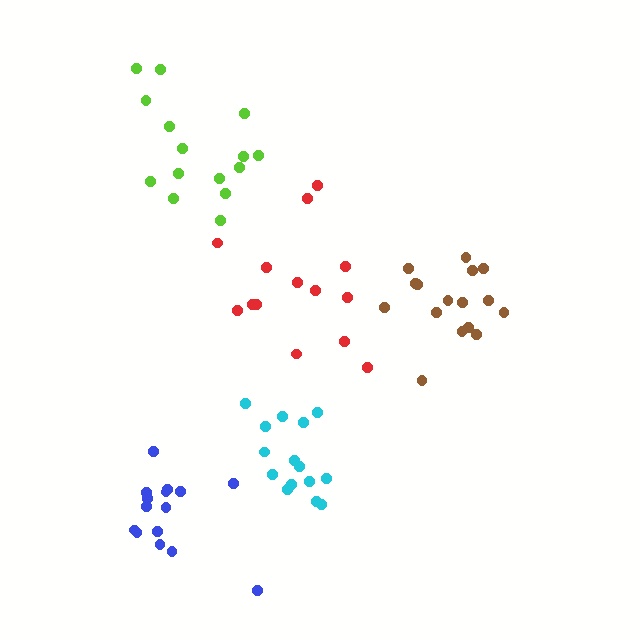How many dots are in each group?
Group 1: 15 dots, Group 2: 15 dots, Group 3: 16 dots, Group 4: 14 dots, Group 5: 15 dots (75 total).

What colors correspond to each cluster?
The clusters are colored: lime, cyan, brown, red, blue.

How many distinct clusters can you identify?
There are 5 distinct clusters.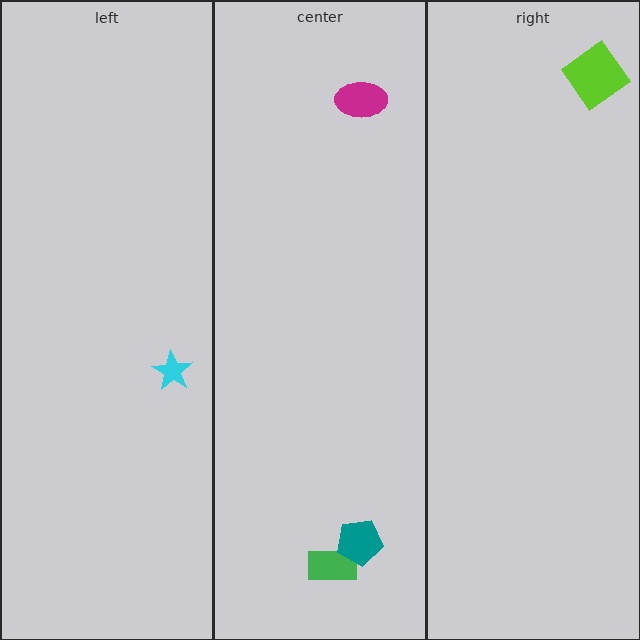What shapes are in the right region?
The lime diamond.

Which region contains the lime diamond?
The right region.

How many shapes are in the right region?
1.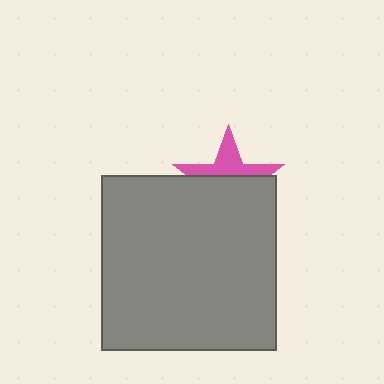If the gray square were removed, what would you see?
You would see the complete pink star.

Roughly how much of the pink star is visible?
A small part of it is visible (roughly 42%).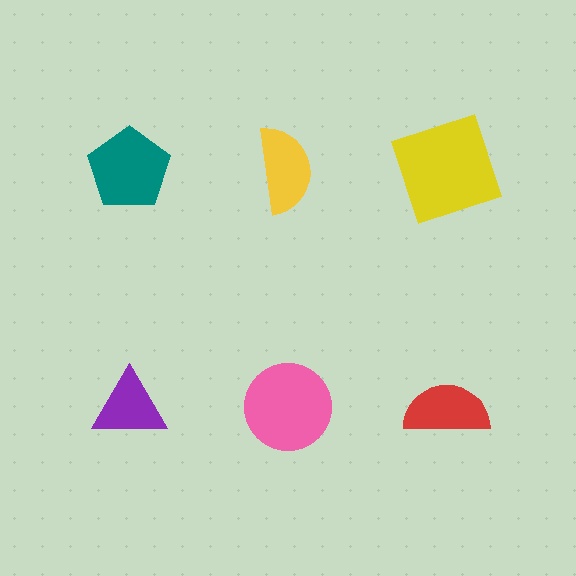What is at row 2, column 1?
A purple triangle.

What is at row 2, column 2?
A pink circle.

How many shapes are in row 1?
3 shapes.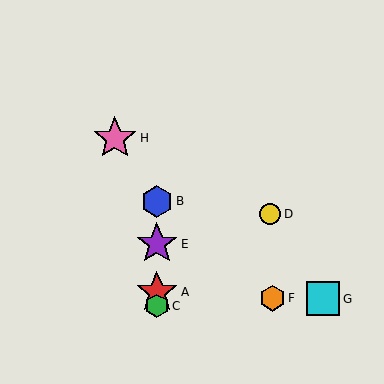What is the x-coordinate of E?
Object E is at x≈157.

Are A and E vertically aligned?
Yes, both are at x≈157.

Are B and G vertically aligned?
No, B is at x≈157 and G is at x≈323.